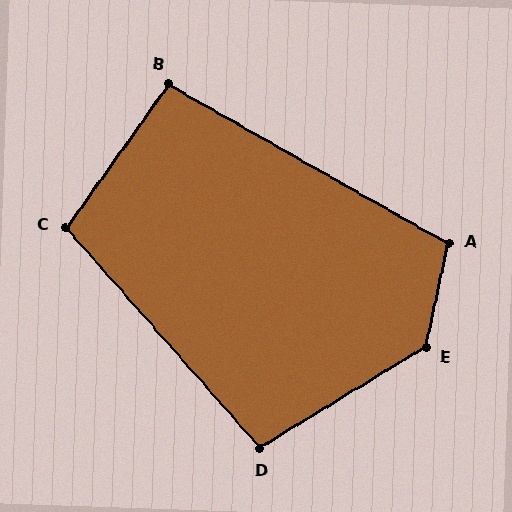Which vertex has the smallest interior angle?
B, at approximately 96 degrees.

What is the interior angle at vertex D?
Approximately 100 degrees (obtuse).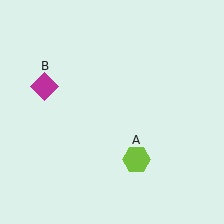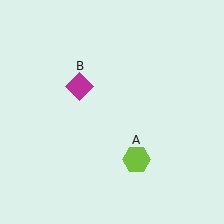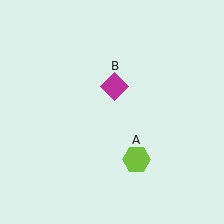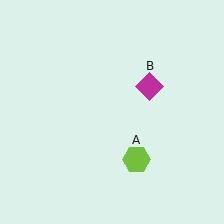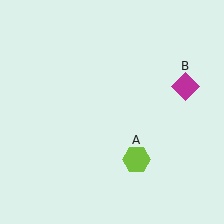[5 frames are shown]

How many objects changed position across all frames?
1 object changed position: magenta diamond (object B).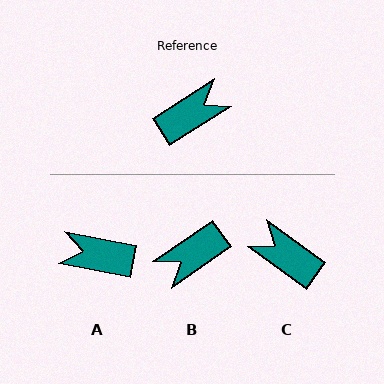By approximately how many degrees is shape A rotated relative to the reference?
Approximately 137 degrees counter-clockwise.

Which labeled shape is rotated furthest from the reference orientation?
B, about 177 degrees away.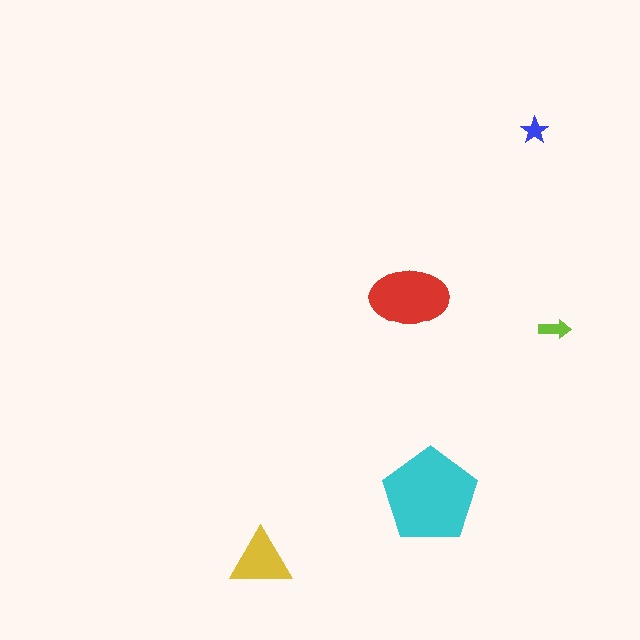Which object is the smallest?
The blue star.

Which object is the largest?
The cyan pentagon.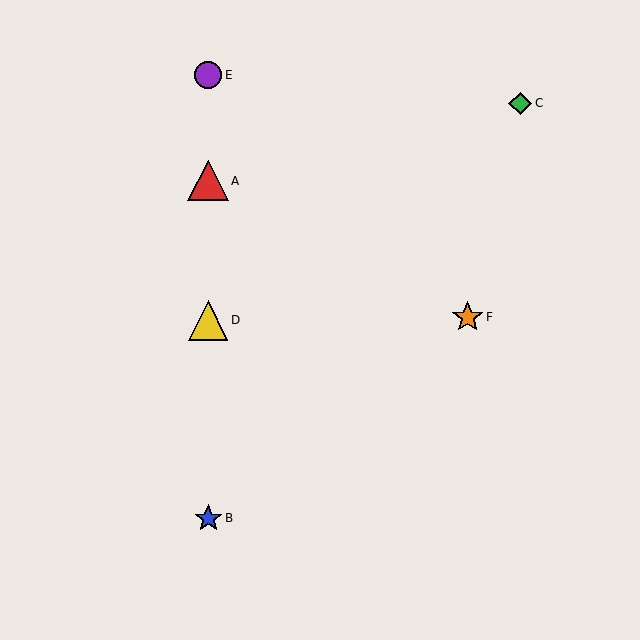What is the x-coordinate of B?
Object B is at x≈208.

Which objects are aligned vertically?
Objects A, B, D, E are aligned vertically.